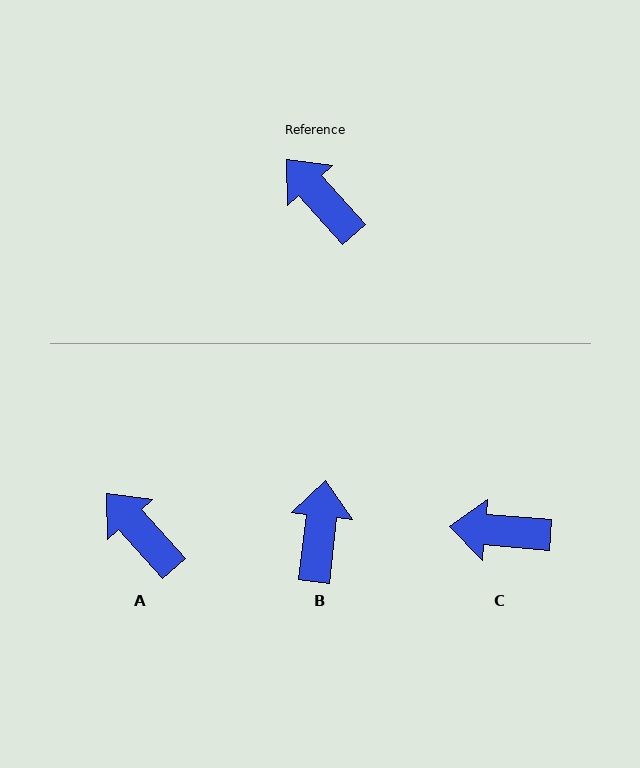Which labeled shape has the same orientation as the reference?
A.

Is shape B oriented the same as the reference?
No, it is off by about 49 degrees.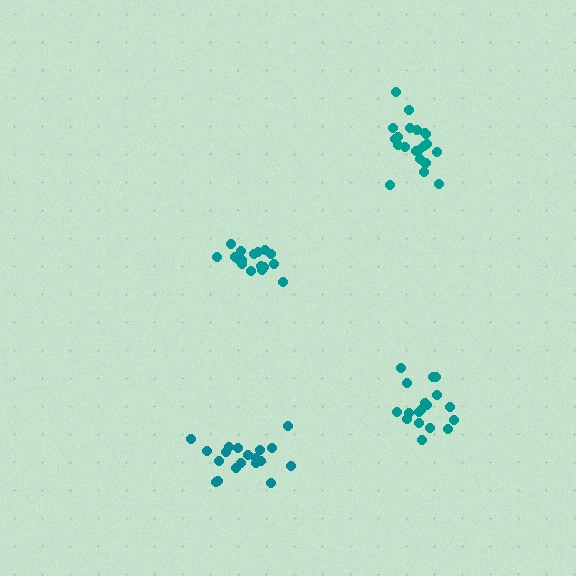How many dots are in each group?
Group 1: 19 dots, Group 2: 17 dots, Group 3: 21 dots, Group 4: 18 dots (75 total).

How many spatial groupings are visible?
There are 4 spatial groupings.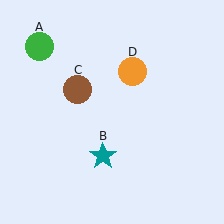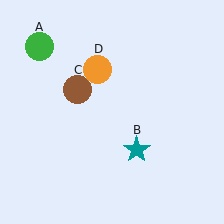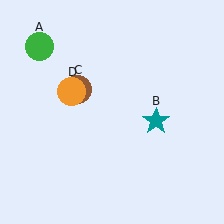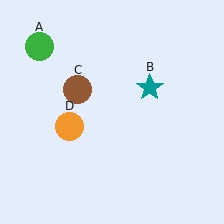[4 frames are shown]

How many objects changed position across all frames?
2 objects changed position: teal star (object B), orange circle (object D).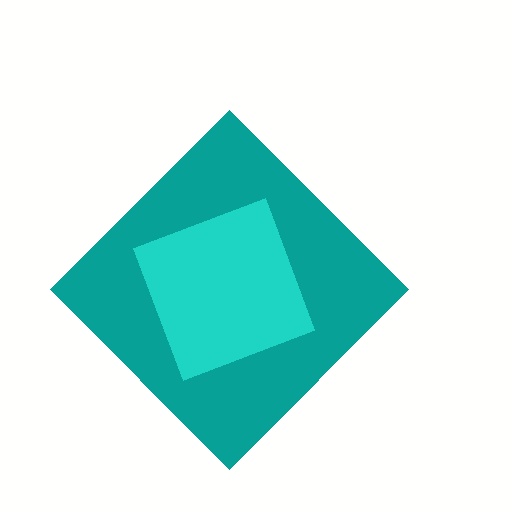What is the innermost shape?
The cyan square.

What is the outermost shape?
The teal diamond.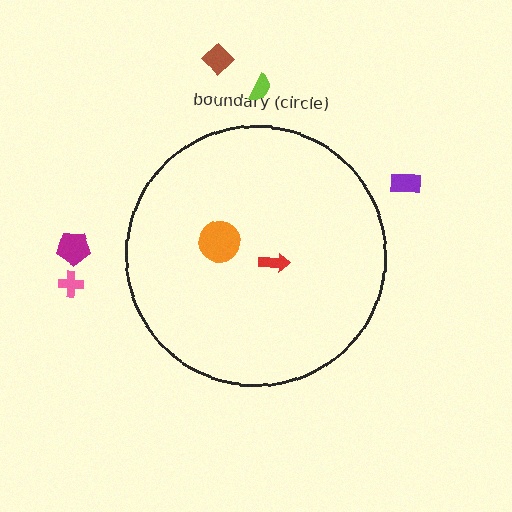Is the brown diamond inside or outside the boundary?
Outside.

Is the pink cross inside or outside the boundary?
Outside.